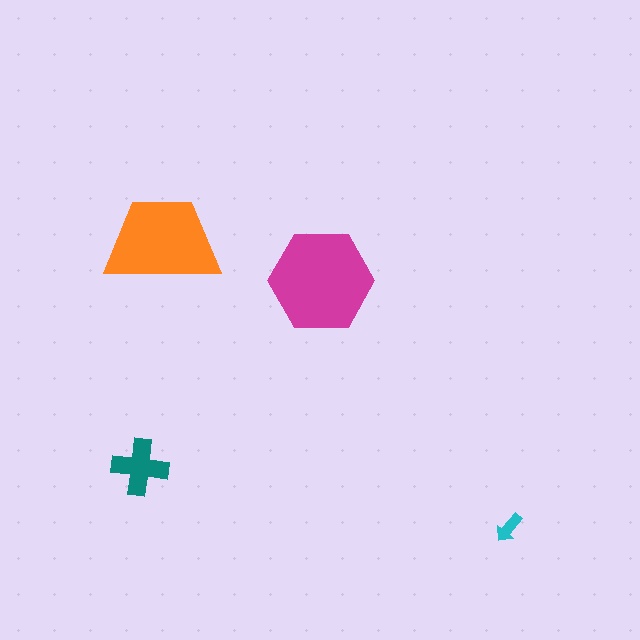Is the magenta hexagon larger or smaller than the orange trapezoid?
Larger.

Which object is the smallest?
The cyan arrow.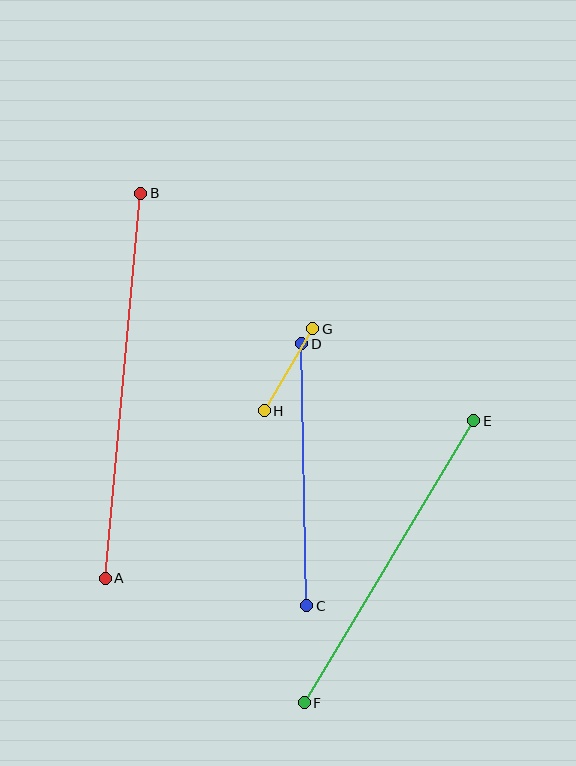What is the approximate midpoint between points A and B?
The midpoint is at approximately (123, 386) pixels.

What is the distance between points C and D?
The distance is approximately 262 pixels.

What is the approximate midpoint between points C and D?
The midpoint is at approximately (304, 475) pixels.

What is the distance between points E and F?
The distance is approximately 329 pixels.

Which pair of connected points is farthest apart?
Points A and B are farthest apart.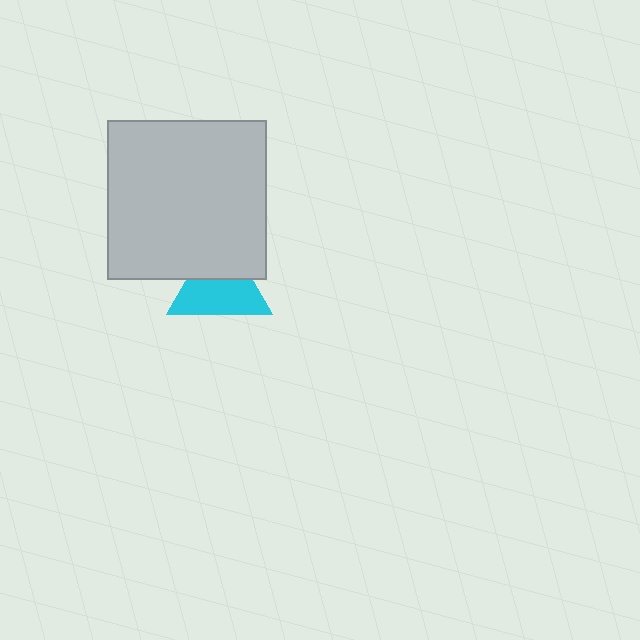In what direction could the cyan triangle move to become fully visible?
The cyan triangle could move down. That would shift it out from behind the light gray square entirely.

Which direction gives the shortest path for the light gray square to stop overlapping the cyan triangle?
Moving up gives the shortest separation.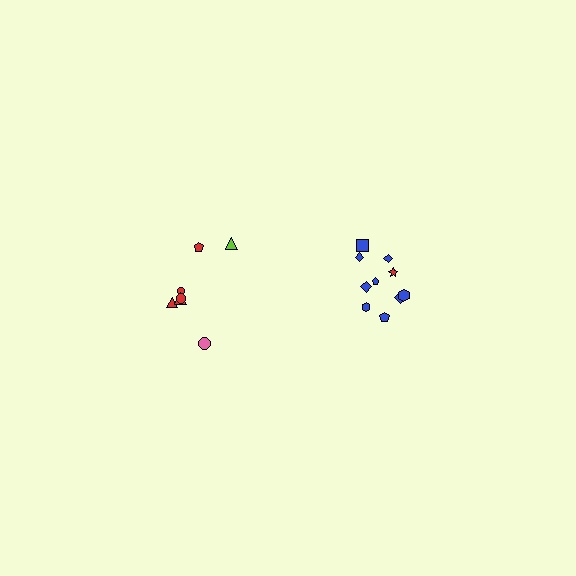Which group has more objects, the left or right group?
The right group.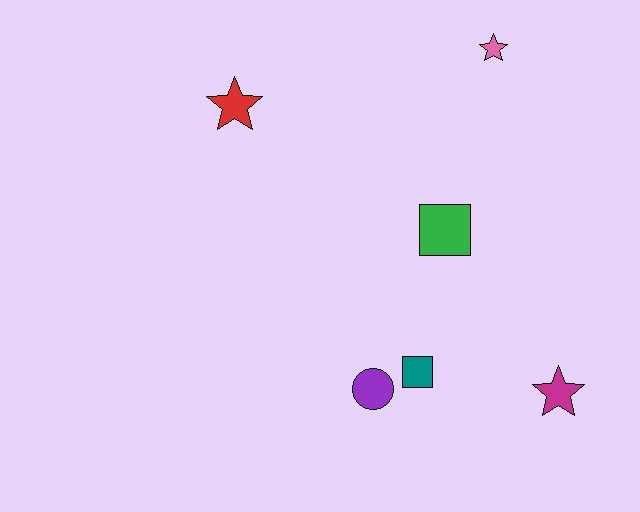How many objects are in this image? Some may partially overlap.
There are 6 objects.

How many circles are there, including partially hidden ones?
There is 1 circle.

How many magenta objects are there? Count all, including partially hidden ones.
There is 1 magenta object.